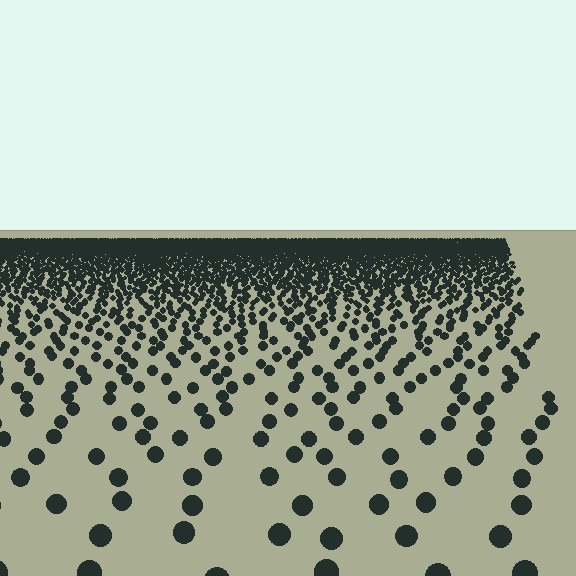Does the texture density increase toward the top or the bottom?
Density increases toward the top.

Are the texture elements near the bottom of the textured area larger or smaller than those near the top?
Larger. Near the bottom, elements are closer to the viewer and appear at a bigger on-screen size.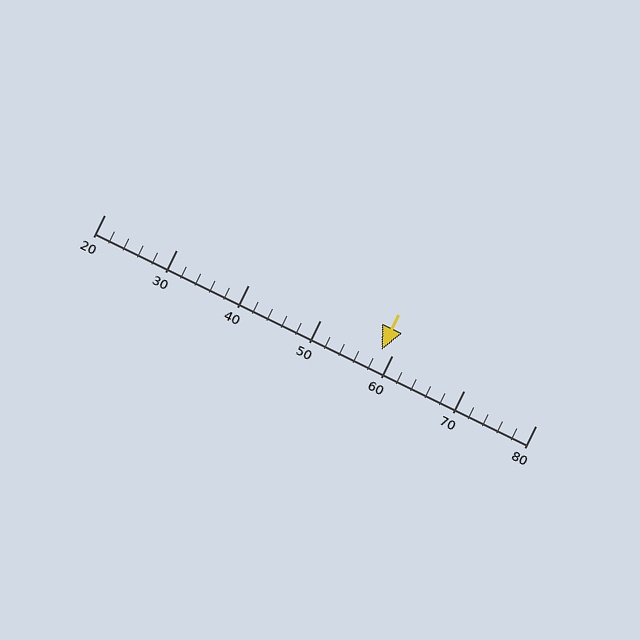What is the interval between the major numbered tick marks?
The major tick marks are spaced 10 units apart.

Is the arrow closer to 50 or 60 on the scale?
The arrow is closer to 60.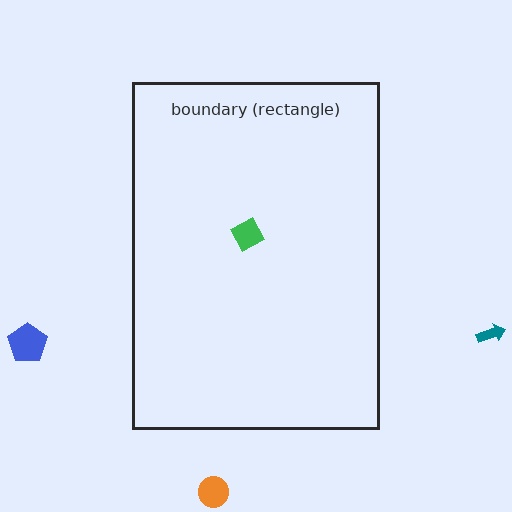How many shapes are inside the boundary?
1 inside, 3 outside.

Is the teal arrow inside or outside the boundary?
Outside.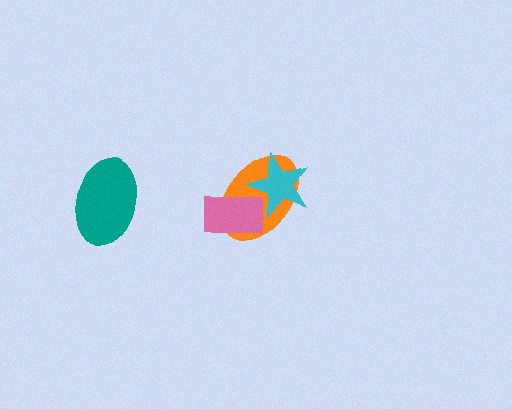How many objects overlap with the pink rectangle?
2 objects overlap with the pink rectangle.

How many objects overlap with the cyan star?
2 objects overlap with the cyan star.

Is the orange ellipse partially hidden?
Yes, it is partially covered by another shape.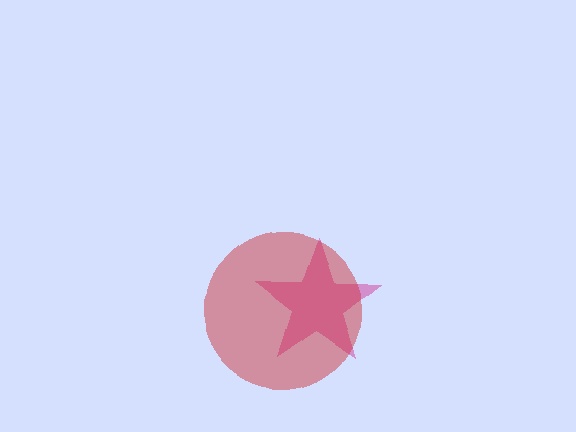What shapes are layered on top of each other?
The layered shapes are: a magenta star, a red circle.